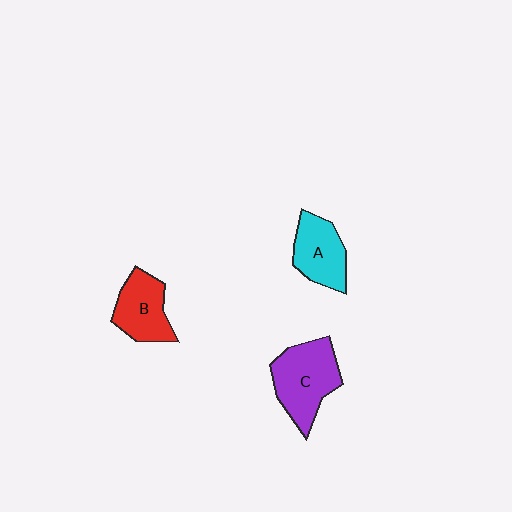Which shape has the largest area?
Shape C (purple).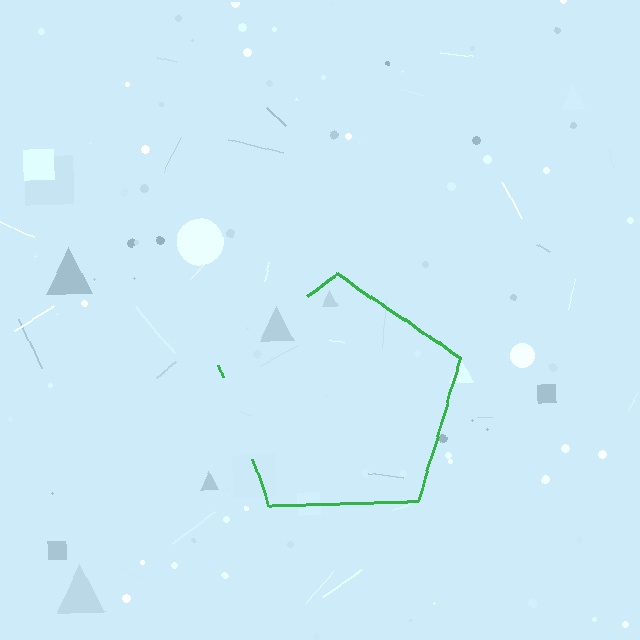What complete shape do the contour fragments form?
The contour fragments form a pentagon.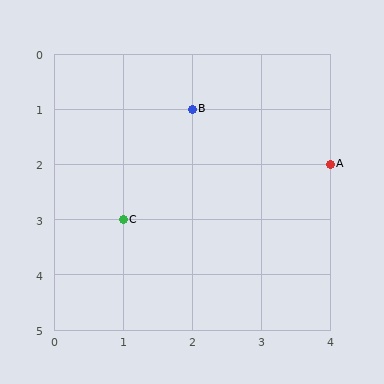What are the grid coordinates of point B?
Point B is at grid coordinates (2, 1).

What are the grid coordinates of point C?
Point C is at grid coordinates (1, 3).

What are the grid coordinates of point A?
Point A is at grid coordinates (4, 2).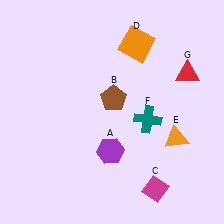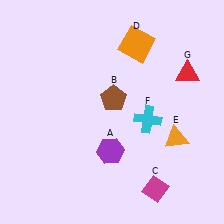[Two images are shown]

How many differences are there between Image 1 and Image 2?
There is 1 difference between the two images.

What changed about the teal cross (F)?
In Image 1, F is teal. In Image 2, it changed to cyan.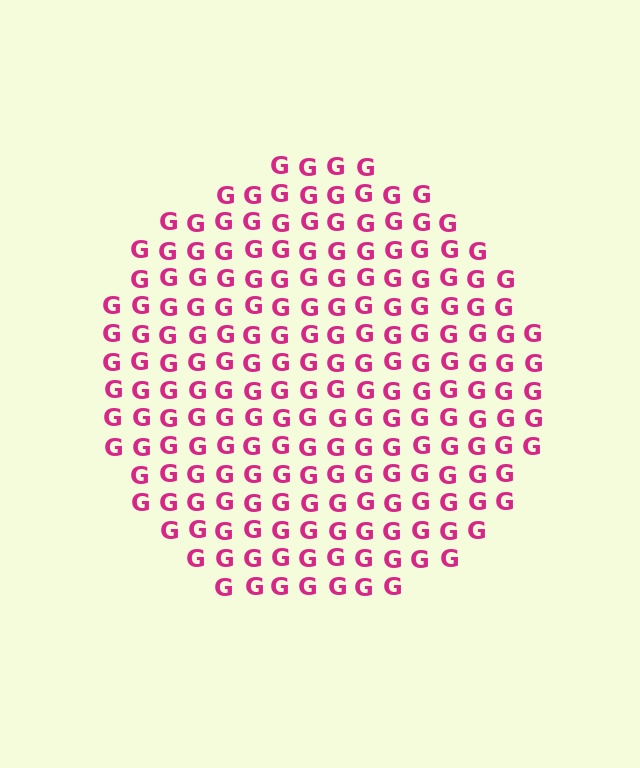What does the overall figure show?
The overall figure shows a circle.